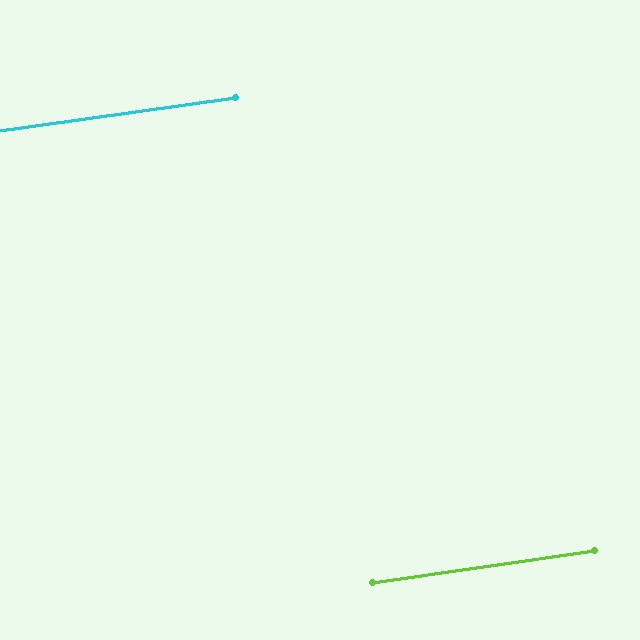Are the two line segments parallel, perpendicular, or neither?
Parallel — their directions differ by only 0.5°.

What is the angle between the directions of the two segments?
Approximately 1 degree.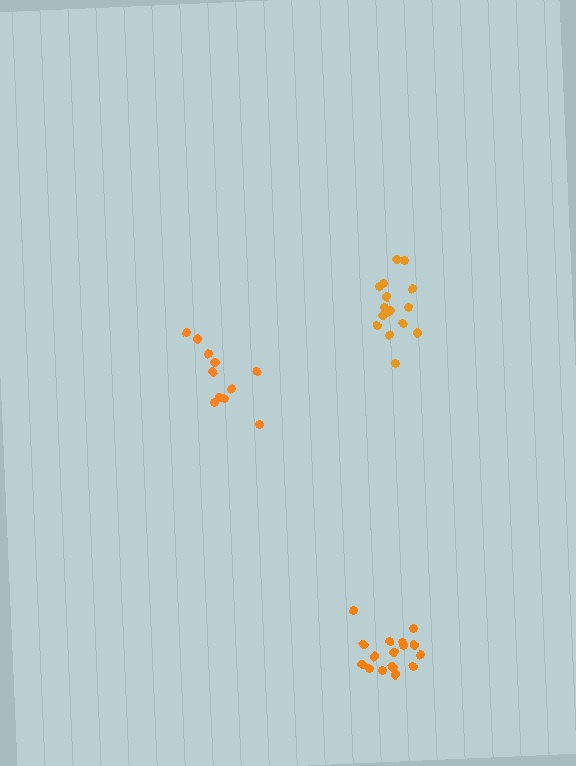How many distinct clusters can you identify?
There are 3 distinct clusters.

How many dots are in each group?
Group 1: 16 dots, Group 2: 11 dots, Group 3: 16 dots (43 total).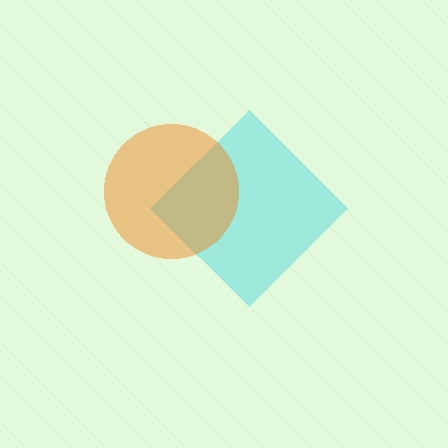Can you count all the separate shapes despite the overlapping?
Yes, there are 2 separate shapes.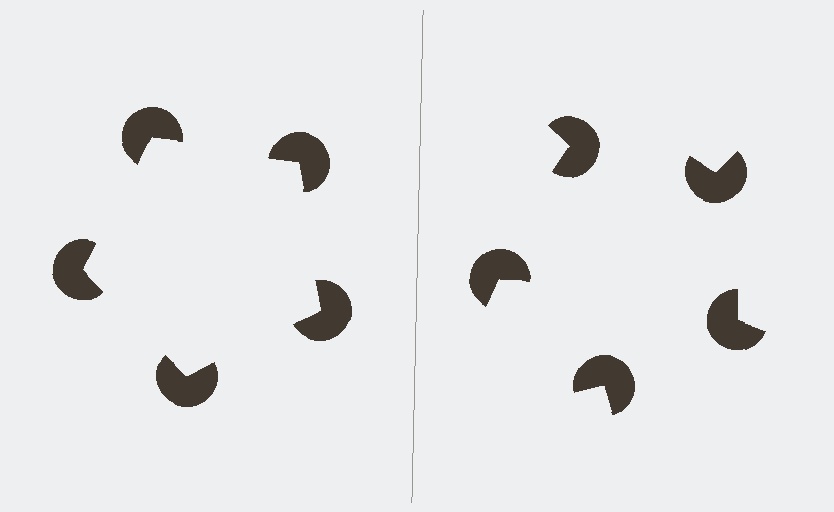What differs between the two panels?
The pac-man discs are positioned identically on both sides; only the wedge orientations differ. On the left they align to a pentagon; on the right they are misaligned.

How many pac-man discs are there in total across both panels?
10 — 5 on each side.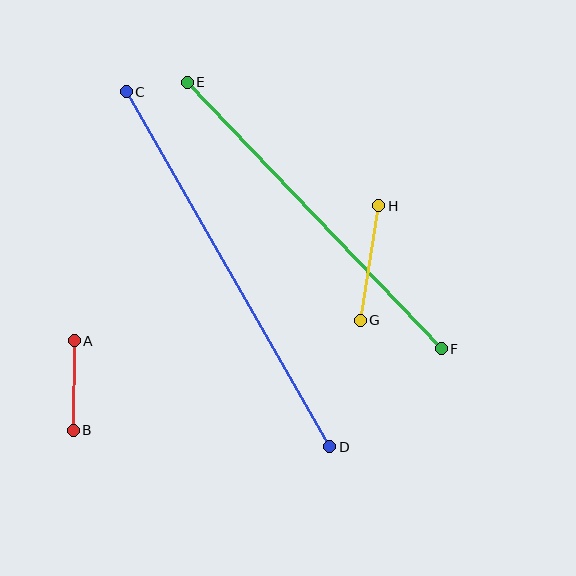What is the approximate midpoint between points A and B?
The midpoint is at approximately (74, 386) pixels.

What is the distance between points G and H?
The distance is approximately 116 pixels.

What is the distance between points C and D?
The distance is approximately 409 pixels.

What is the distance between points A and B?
The distance is approximately 89 pixels.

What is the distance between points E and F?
The distance is approximately 368 pixels.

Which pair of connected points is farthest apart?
Points C and D are farthest apart.